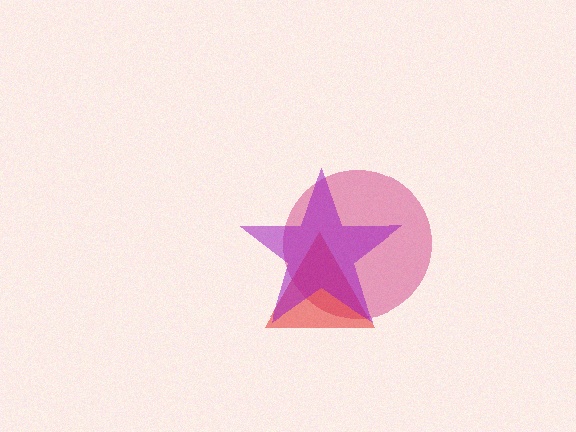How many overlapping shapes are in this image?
There are 3 overlapping shapes in the image.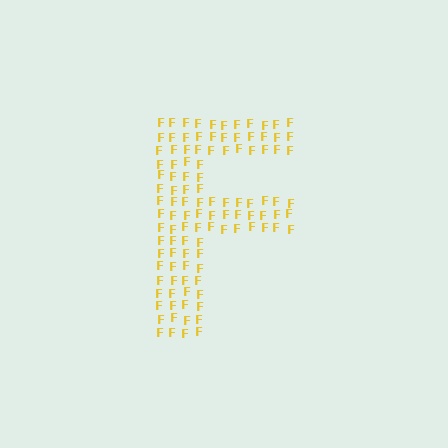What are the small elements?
The small elements are letter F's.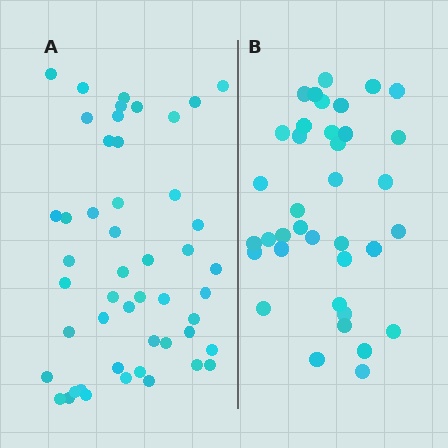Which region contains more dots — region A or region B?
Region A (the left region) has more dots.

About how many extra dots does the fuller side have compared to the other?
Region A has roughly 12 or so more dots than region B.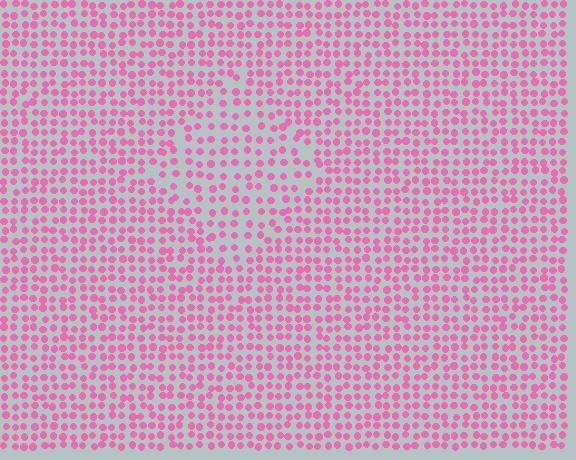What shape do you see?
I see a diamond.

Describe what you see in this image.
The image contains small pink elements arranged at two different densities. A diamond-shaped region is visible where the elements are less densely packed than the surrounding area.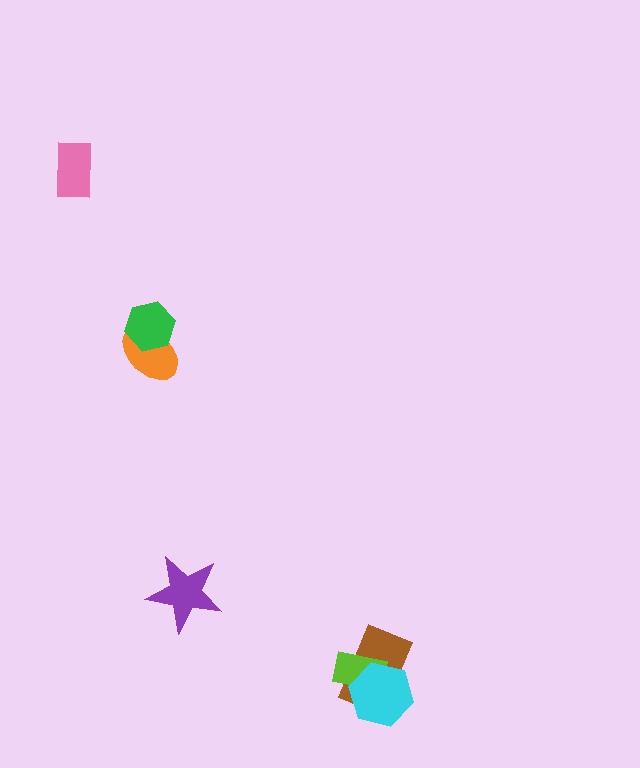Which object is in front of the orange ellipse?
The green hexagon is in front of the orange ellipse.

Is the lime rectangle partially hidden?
Yes, it is partially covered by another shape.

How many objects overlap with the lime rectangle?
2 objects overlap with the lime rectangle.